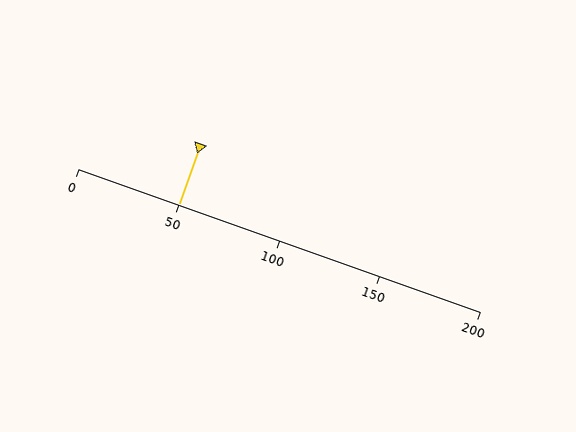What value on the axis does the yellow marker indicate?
The marker indicates approximately 50.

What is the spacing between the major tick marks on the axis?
The major ticks are spaced 50 apart.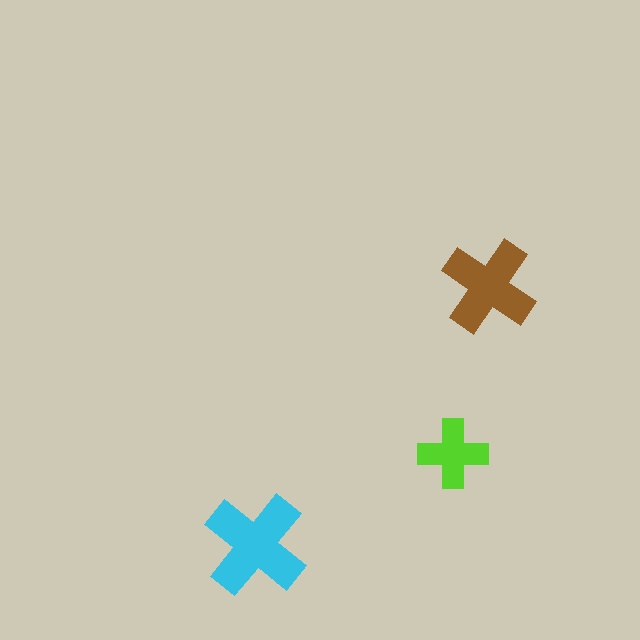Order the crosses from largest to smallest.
the cyan one, the brown one, the lime one.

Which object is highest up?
The brown cross is topmost.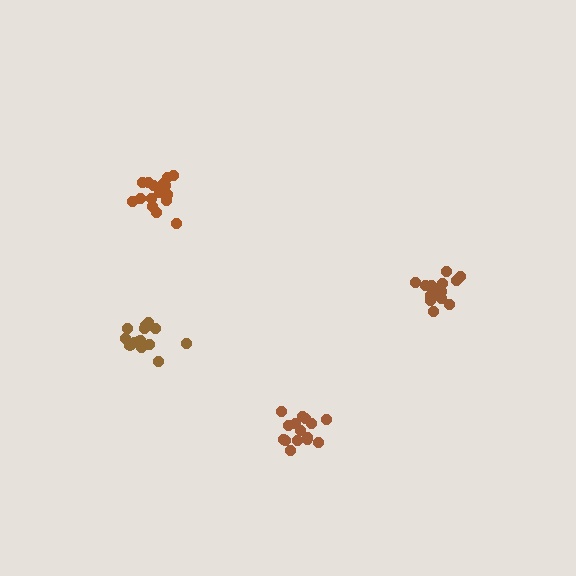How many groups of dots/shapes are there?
There are 4 groups.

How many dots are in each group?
Group 1: 17 dots, Group 2: 15 dots, Group 3: 15 dots, Group 4: 16 dots (63 total).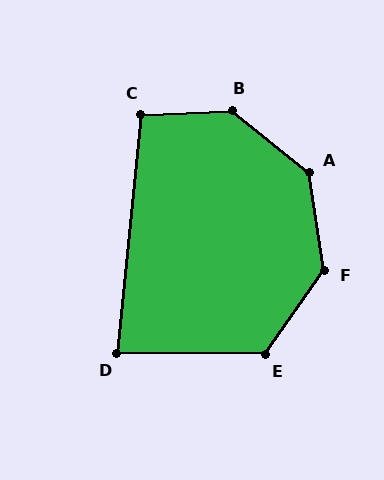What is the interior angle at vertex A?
Approximately 137 degrees (obtuse).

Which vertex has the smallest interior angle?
D, at approximately 85 degrees.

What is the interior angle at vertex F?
Approximately 136 degrees (obtuse).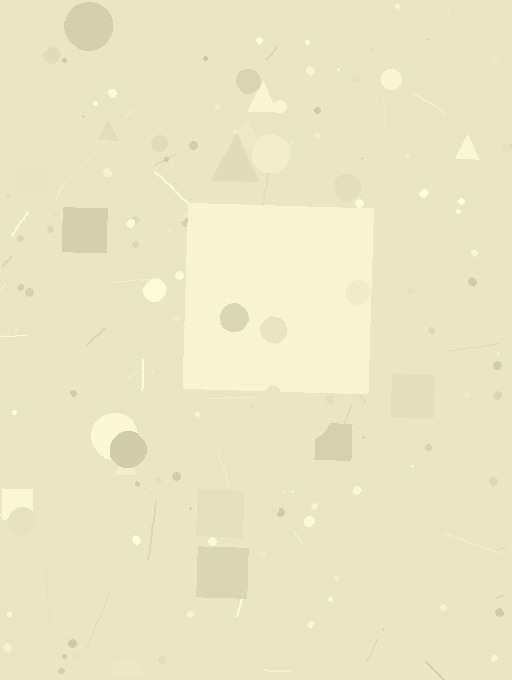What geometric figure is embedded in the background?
A square is embedded in the background.